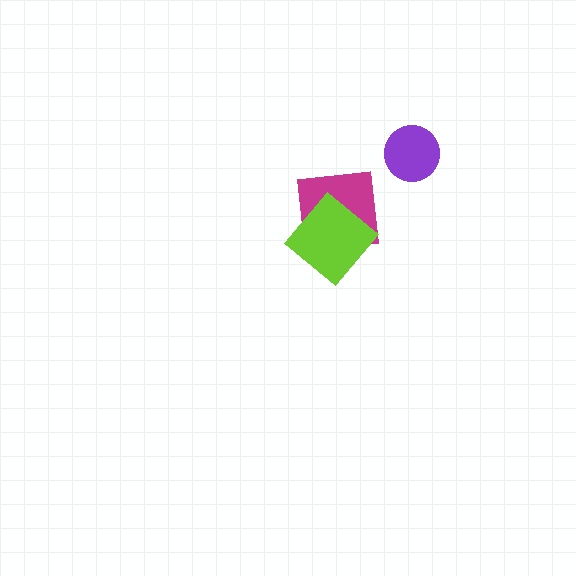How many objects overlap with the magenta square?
1 object overlaps with the magenta square.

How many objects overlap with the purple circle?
0 objects overlap with the purple circle.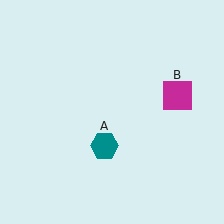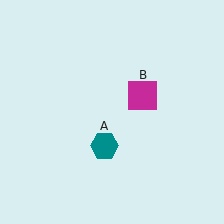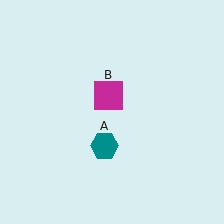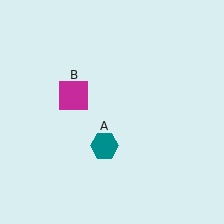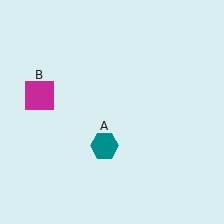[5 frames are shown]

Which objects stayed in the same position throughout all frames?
Teal hexagon (object A) remained stationary.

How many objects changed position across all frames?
1 object changed position: magenta square (object B).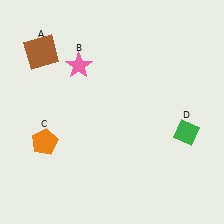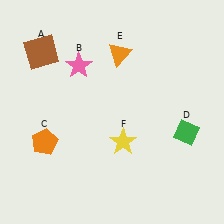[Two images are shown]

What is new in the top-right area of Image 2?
An orange triangle (E) was added in the top-right area of Image 2.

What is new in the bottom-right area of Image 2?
A yellow star (F) was added in the bottom-right area of Image 2.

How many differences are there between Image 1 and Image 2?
There are 2 differences between the two images.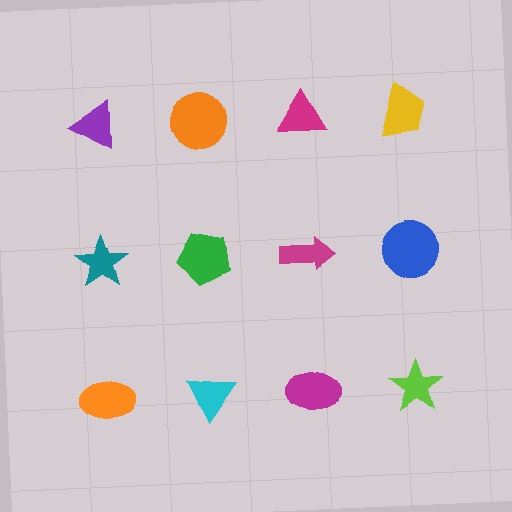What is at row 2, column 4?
A blue circle.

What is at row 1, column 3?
A magenta triangle.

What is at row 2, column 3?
A magenta arrow.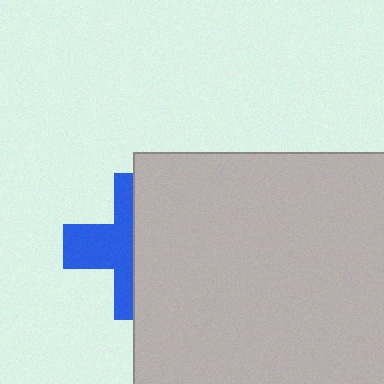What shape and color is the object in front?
The object in front is a light gray rectangle.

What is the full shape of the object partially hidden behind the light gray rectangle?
The partially hidden object is a blue cross.